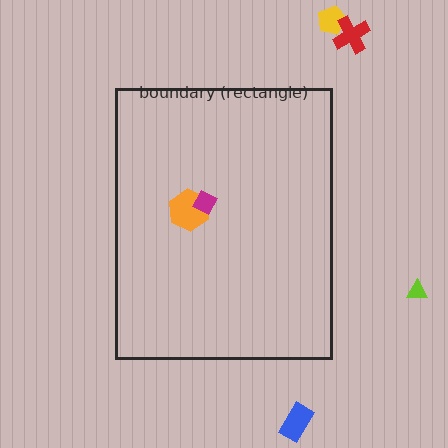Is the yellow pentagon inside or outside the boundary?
Outside.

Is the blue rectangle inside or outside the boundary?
Outside.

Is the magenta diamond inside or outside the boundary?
Inside.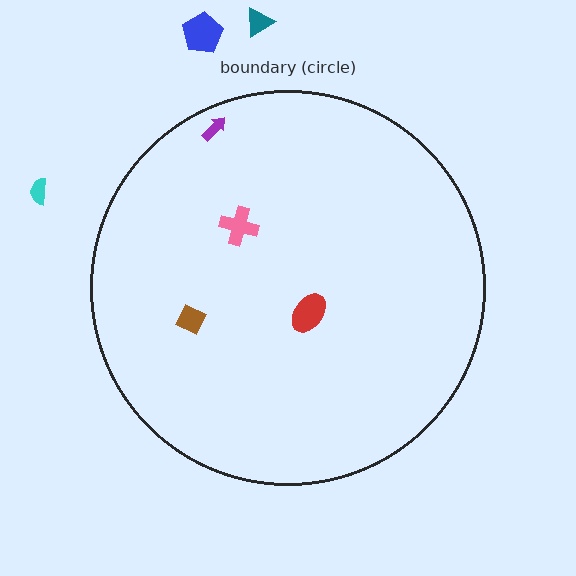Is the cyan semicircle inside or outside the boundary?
Outside.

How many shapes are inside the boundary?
4 inside, 3 outside.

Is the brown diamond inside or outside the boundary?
Inside.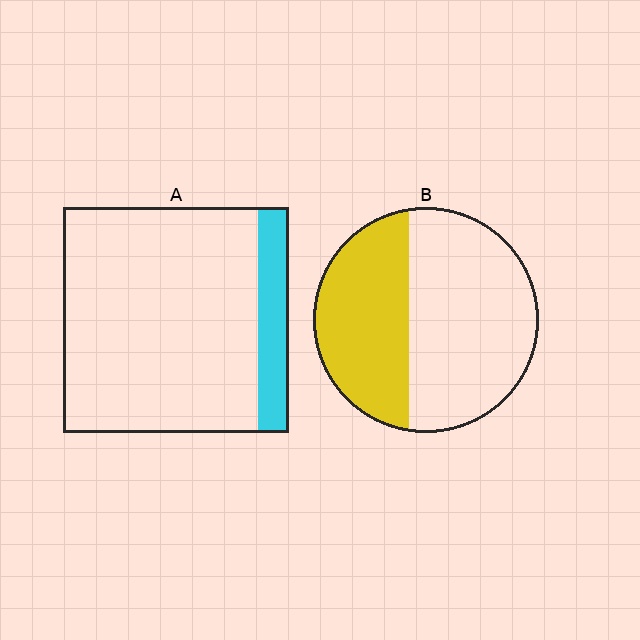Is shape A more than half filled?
No.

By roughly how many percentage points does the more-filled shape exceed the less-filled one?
By roughly 25 percentage points (B over A).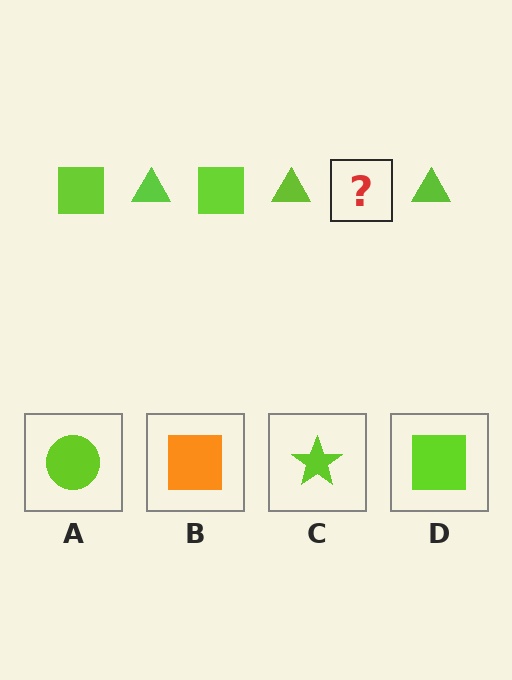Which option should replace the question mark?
Option D.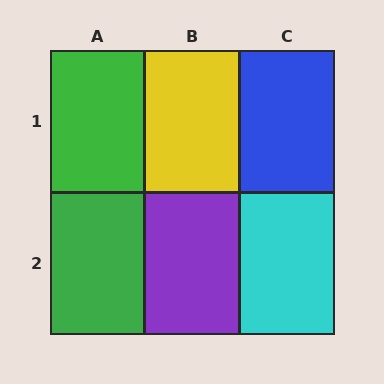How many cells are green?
2 cells are green.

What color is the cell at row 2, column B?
Purple.